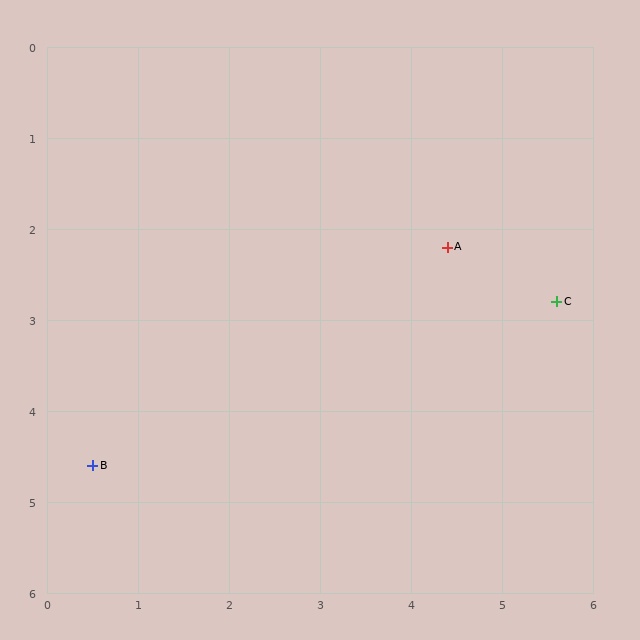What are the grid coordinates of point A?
Point A is at approximately (4.4, 2.2).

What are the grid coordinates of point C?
Point C is at approximately (5.6, 2.8).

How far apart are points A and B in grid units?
Points A and B are about 4.6 grid units apart.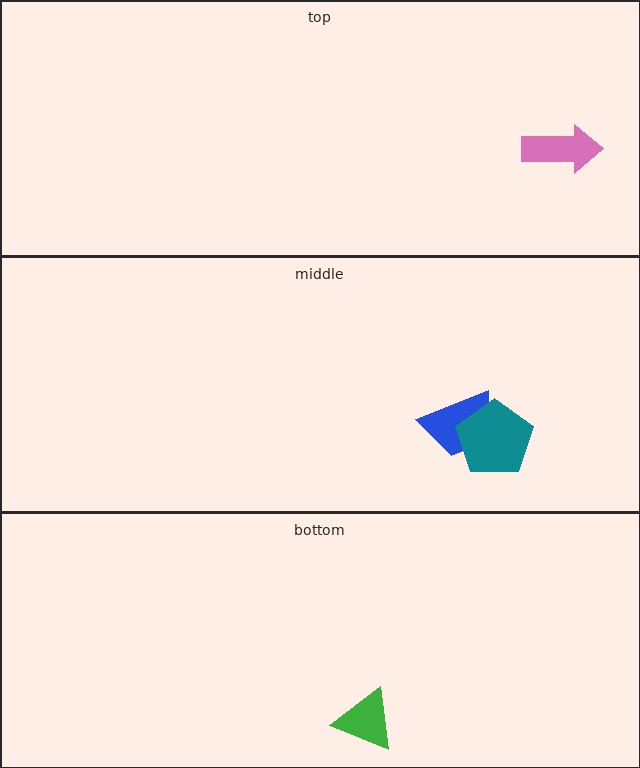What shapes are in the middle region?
The blue trapezoid, the teal pentagon.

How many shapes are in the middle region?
2.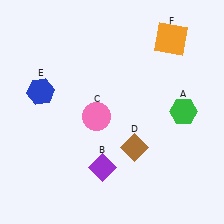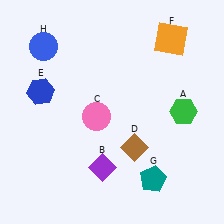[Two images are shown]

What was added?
A teal pentagon (G), a blue circle (H) were added in Image 2.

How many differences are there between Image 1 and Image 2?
There are 2 differences between the two images.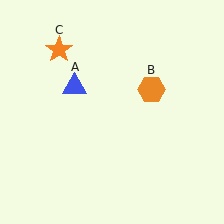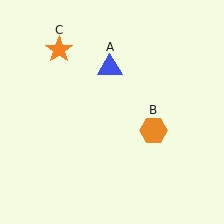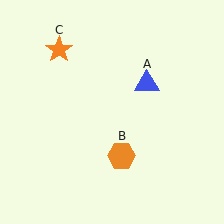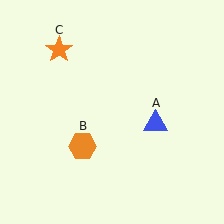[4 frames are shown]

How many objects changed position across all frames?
2 objects changed position: blue triangle (object A), orange hexagon (object B).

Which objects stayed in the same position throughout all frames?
Orange star (object C) remained stationary.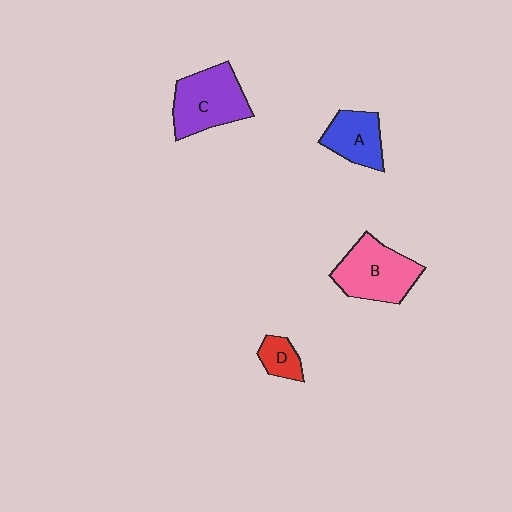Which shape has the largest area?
Shape C (purple).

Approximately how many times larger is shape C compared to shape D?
Approximately 2.8 times.